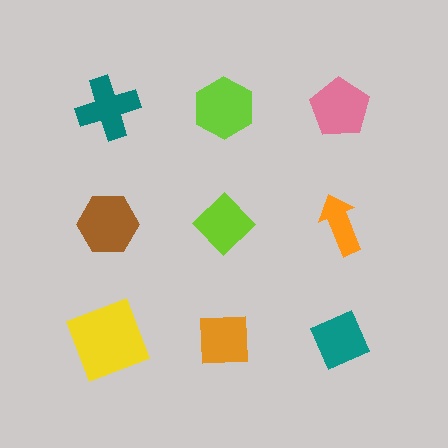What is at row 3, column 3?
A teal diamond.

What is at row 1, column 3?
A pink pentagon.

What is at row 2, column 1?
A brown hexagon.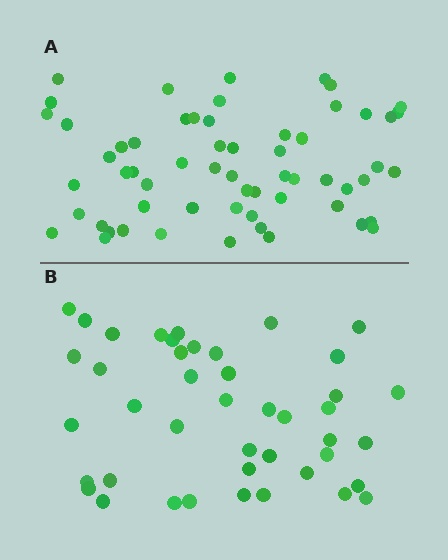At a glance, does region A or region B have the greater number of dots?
Region A (the top region) has more dots.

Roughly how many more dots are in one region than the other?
Region A has approximately 15 more dots than region B.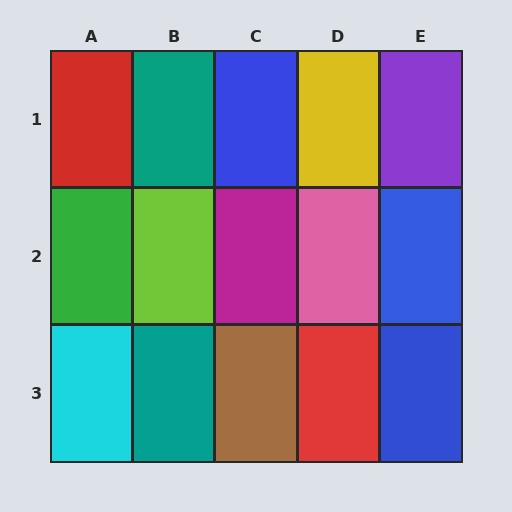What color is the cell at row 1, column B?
Teal.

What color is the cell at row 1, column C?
Blue.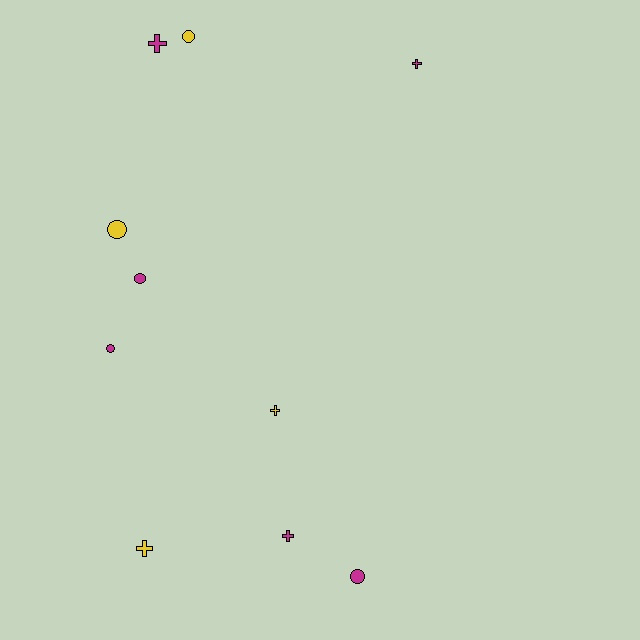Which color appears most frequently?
Magenta, with 6 objects.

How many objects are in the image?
There are 10 objects.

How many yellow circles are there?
There are 2 yellow circles.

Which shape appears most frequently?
Circle, with 5 objects.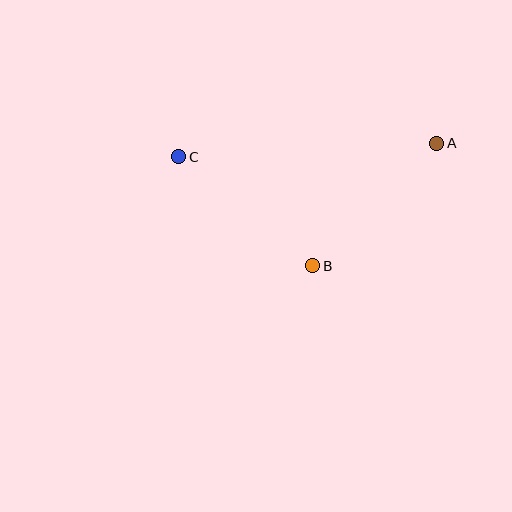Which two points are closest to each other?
Points B and C are closest to each other.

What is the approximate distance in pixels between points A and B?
The distance between A and B is approximately 174 pixels.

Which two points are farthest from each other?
Points A and C are farthest from each other.